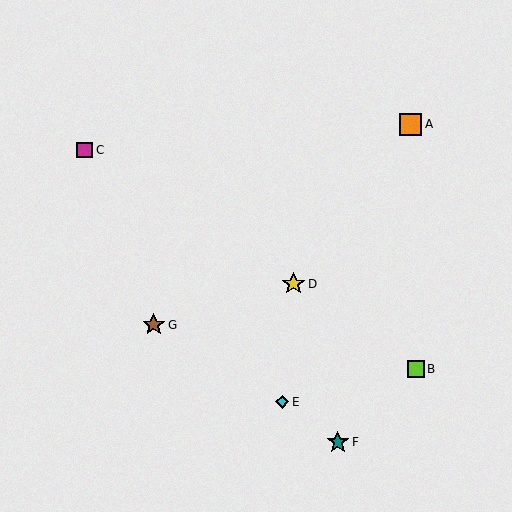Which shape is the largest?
The yellow star (labeled D) is the largest.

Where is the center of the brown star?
The center of the brown star is at (154, 325).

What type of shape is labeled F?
Shape F is a teal star.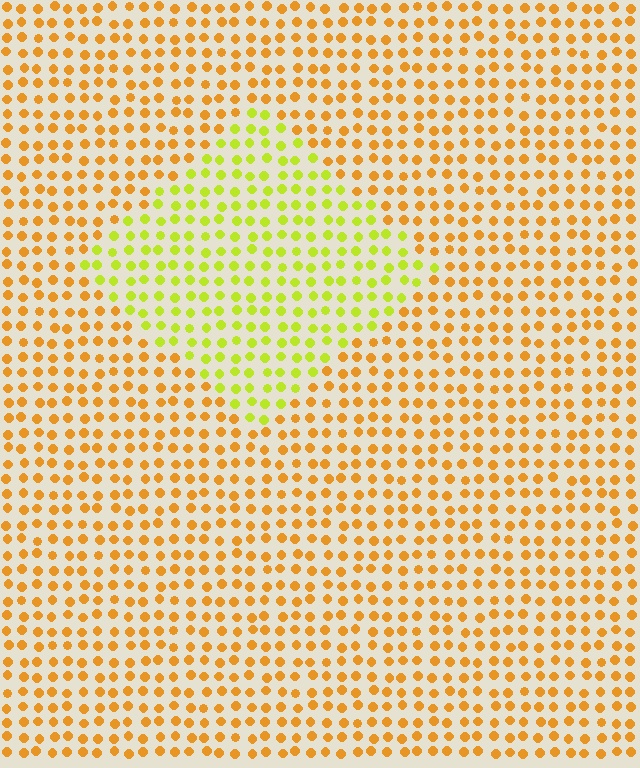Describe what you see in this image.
The image is filled with small orange elements in a uniform arrangement. A diamond-shaped region is visible where the elements are tinted to a slightly different hue, forming a subtle color boundary.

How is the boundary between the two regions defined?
The boundary is defined purely by a slight shift in hue (about 40 degrees). Spacing, size, and orientation are identical on both sides.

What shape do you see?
I see a diamond.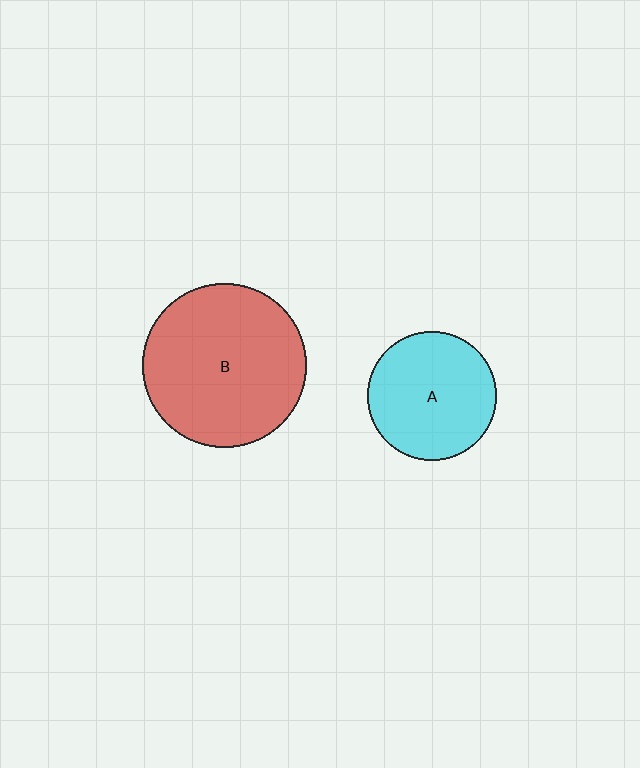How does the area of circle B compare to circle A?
Approximately 1.6 times.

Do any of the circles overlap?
No, none of the circles overlap.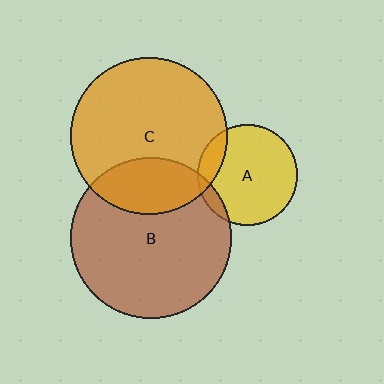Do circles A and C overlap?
Yes.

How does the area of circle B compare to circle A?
Approximately 2.6 times.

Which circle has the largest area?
Circle B (brown).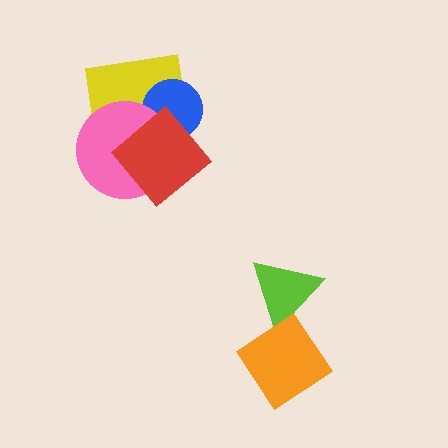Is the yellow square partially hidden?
Yes, it is partially covered by another shape.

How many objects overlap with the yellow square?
3 objects overlap with the yellow square.